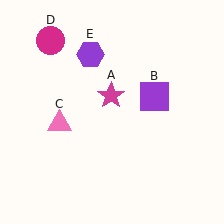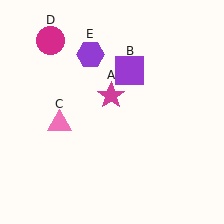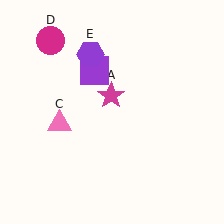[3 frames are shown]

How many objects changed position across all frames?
1 object changed position: purple square (object B).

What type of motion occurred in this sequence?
The purple square (object B) rotated counterclockwise around the center of the scene.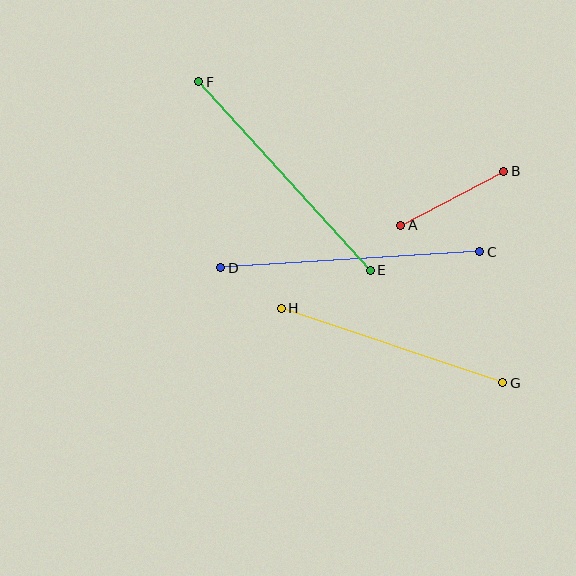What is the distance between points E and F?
The distance is approximately 255 pixels.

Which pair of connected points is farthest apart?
Points C and D are farthest apart.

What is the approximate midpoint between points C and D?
The midpoint is at approximately (350, 260) pixels.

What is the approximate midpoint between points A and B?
The midpoint is at approximately (452, 198) pixels.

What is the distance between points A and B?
The distance is approximately 116 pixels.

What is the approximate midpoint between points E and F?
The midpoint is at approximately (285, 176) pixels.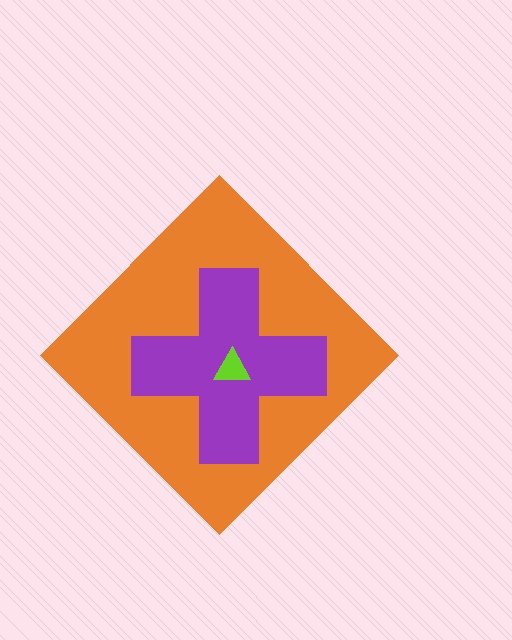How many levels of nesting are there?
3.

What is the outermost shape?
The orange diamond.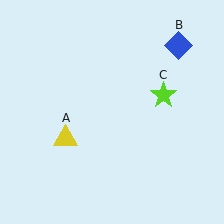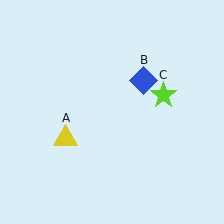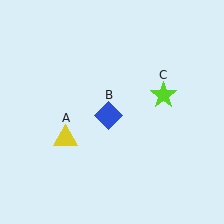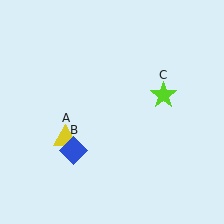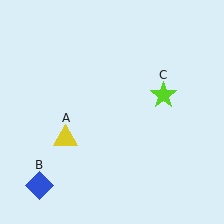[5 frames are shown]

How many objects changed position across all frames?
1 object changed position: blue diamond (object B).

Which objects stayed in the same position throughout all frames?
Yellow triangle (object A) and lime star (object C) remained stationary.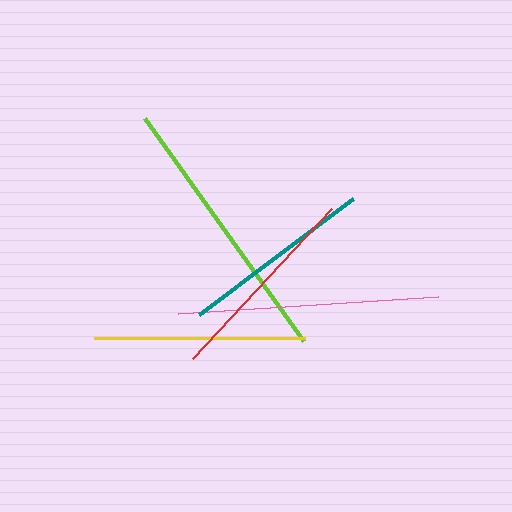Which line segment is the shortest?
The teal line is the shortest at approximately 193 pixels.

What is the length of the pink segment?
The pink segment is approximately 261 pixels long.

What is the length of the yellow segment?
The yellow segment is approximately 211 pixels long.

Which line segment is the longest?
The lime line is the longest at approximately 274 pixels.